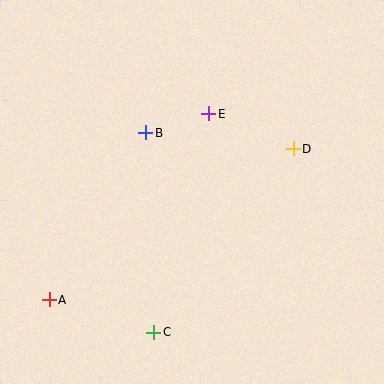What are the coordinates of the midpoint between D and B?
The midpoint between D and B is at (220, 141).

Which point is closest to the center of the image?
Point B at (146, 133) is closest to the center.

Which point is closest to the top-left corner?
Point B is closest to the top-left corner.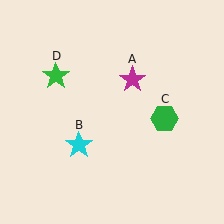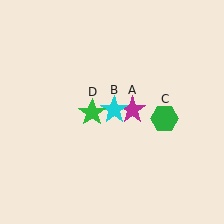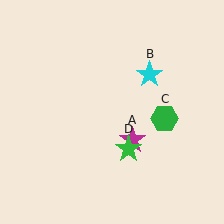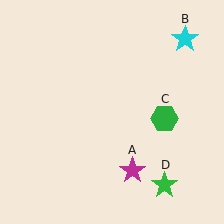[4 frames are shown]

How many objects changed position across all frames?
3 objects changed position: magenta star (object A), cyan star (object B), green star (object D).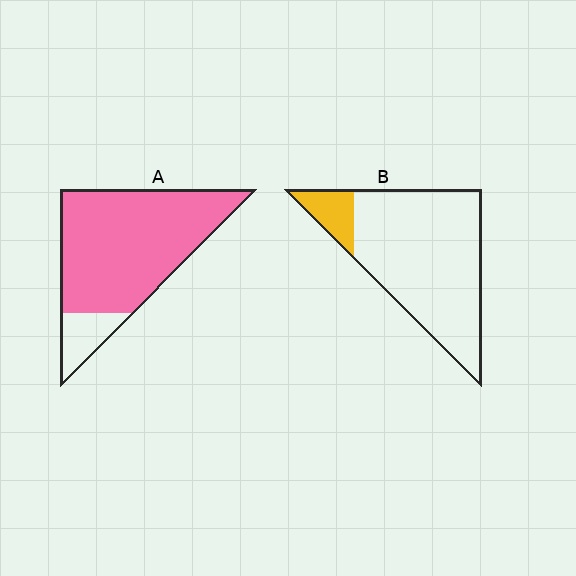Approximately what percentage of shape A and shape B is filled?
A is approximately 85% and B is approximately 15%.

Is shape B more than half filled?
No.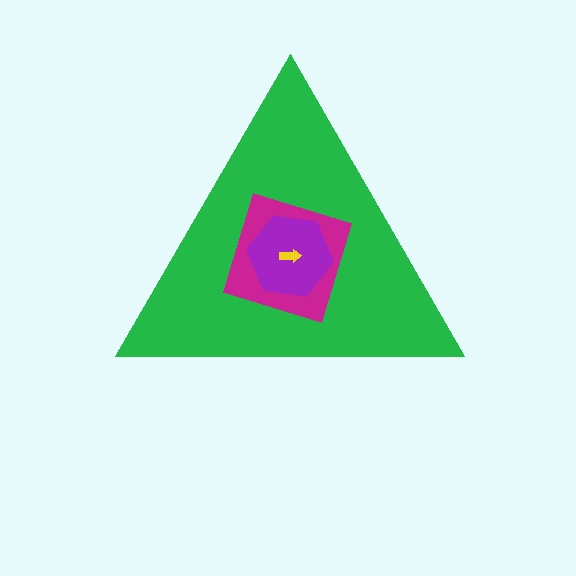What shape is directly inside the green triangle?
The magenta diamond.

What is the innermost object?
The yellow arrow.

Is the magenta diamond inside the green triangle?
Yes.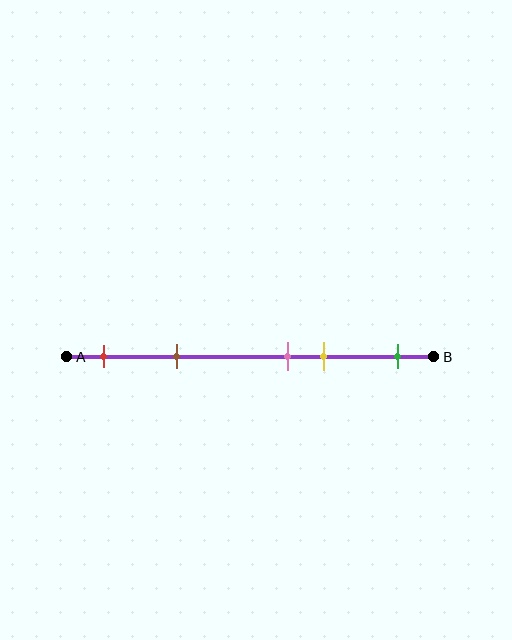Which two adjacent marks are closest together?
The pink and yellow marks are the closest adjacent pair.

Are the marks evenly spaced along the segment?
No, the marks are not evenly spaced.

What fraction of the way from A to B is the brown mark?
The brown mark is approximately 30% (0.3) of the way from A to B.